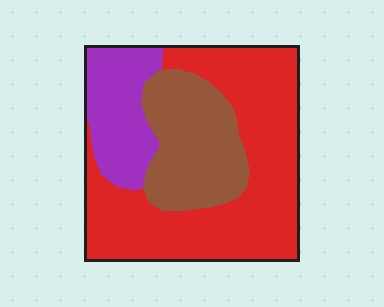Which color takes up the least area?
Purple, at roughly 20%.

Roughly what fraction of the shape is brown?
Brown covers roughly 25% of the shape.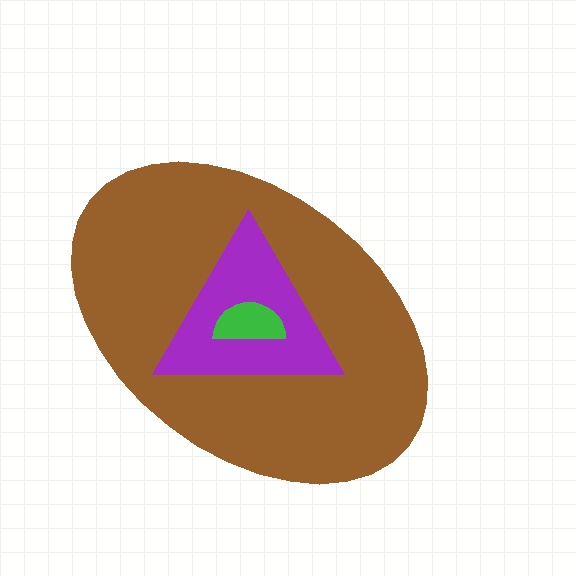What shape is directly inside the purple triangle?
The green semicircle.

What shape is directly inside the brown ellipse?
The purple triangle.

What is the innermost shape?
The green semicircle.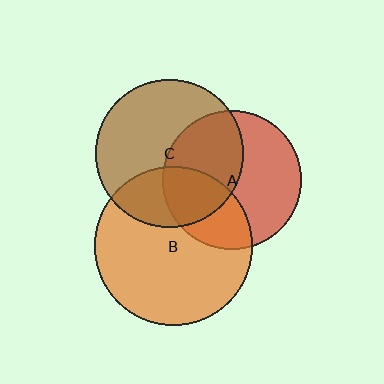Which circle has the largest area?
Circle B (orange).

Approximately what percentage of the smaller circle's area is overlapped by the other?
Approximately 45%.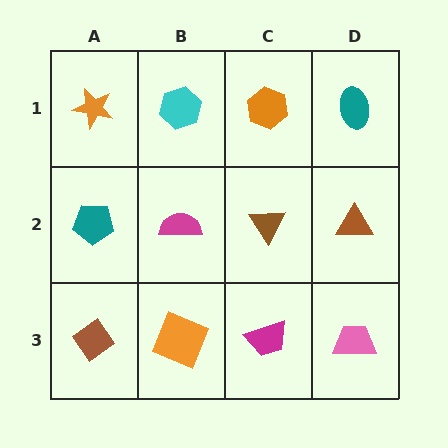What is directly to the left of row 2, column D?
A brown triangle.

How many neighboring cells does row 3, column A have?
2.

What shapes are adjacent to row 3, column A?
A teal pentagon (row 2, column A), an orange square (row 3, column B).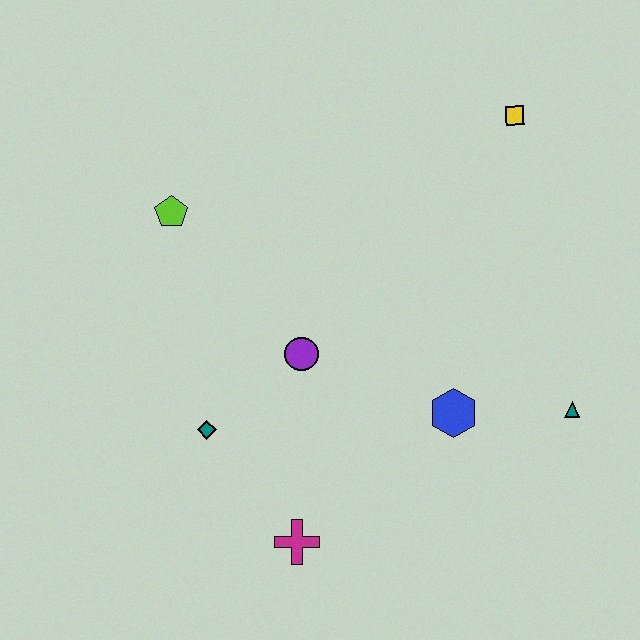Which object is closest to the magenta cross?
The teal diamond is closest to the magenta cross.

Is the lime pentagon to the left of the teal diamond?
Yes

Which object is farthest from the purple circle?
The yellow square is farthest from the purple circle.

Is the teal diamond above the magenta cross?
Yes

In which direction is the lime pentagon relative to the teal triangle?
The lime pentagon is to the left of the teal triangle.